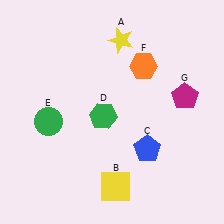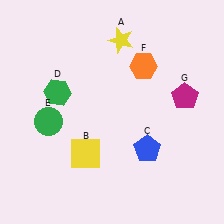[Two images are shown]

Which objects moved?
The objects that moved are: the yellow square (B), the green hexagon (D).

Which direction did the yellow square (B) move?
The yellow square (B) moved up.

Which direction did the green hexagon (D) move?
The green hexagon (D) moved left.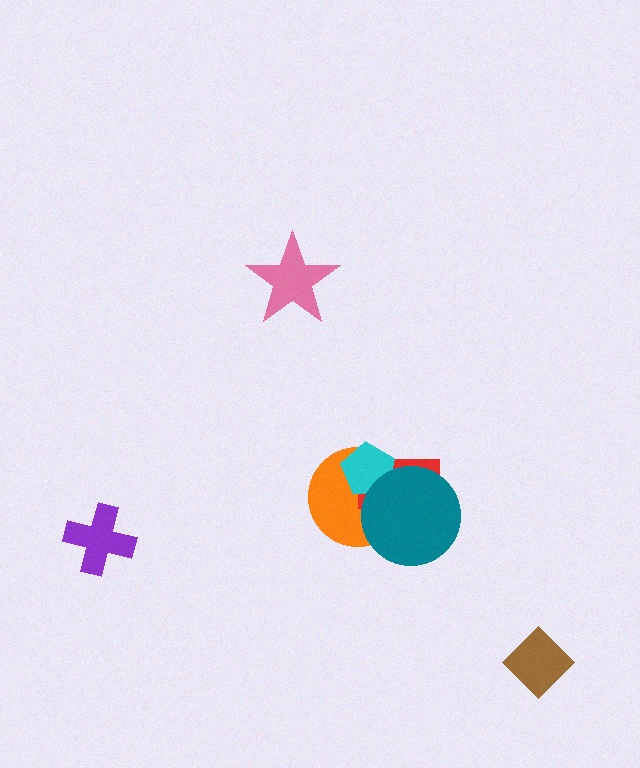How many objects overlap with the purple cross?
0 objects overlap with the purple cross.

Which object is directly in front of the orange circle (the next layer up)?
The red rectangle is directly in front of the orange circle.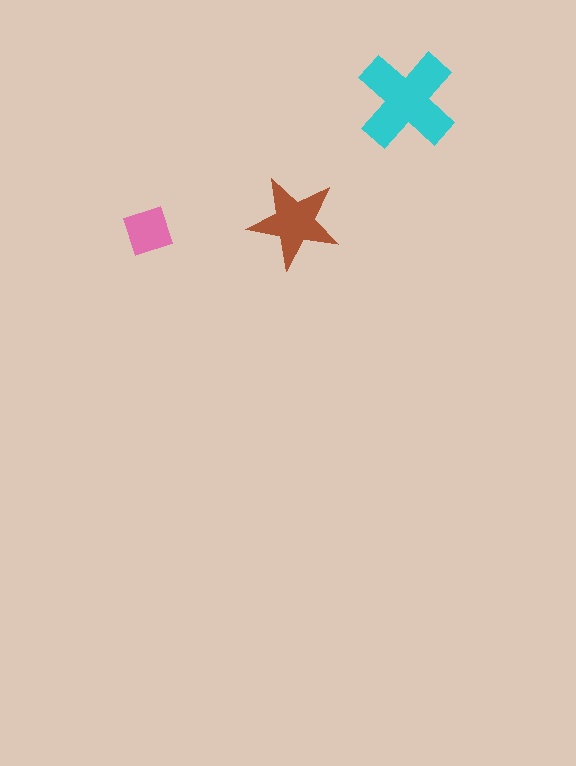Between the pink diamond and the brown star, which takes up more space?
The brown star.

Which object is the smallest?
The pink diamond.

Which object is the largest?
The cyan cross.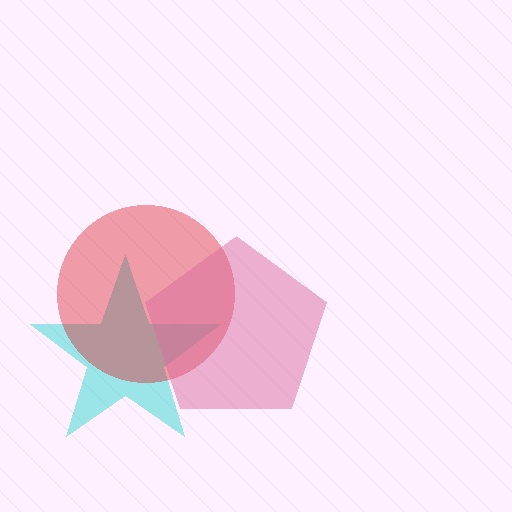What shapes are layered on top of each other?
The layered shapes are: a cyan star, a red circle, a pink pentagon.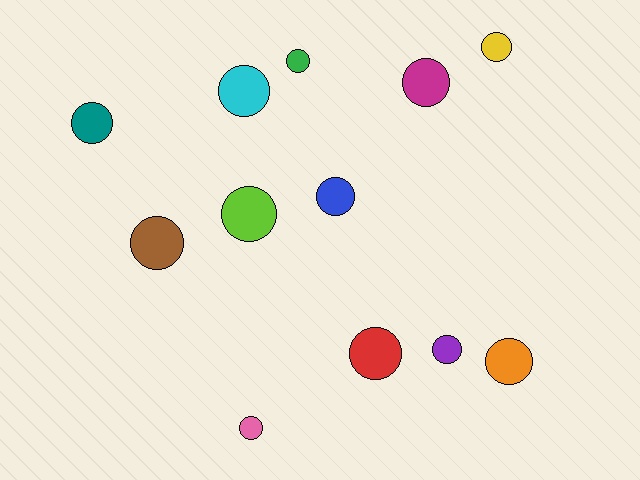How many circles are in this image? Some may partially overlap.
There are 12 circles.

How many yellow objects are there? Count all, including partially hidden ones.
There is 1 yellow object.